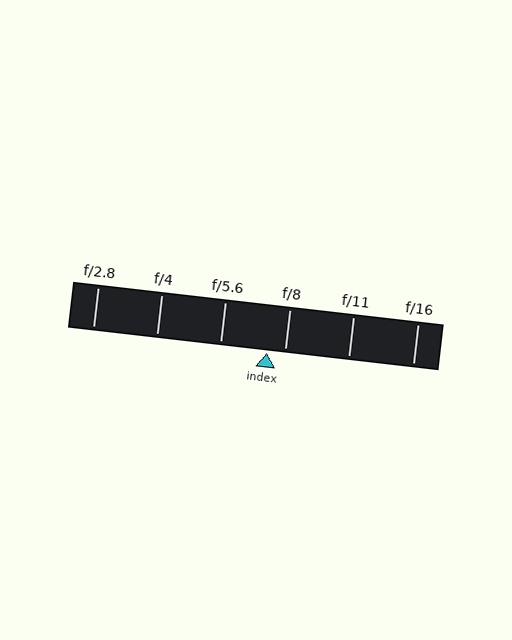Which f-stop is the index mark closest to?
The index mark is closest to f/8.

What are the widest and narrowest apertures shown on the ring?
The widest aperture shown is f/2.8 and the narrowest is f/16.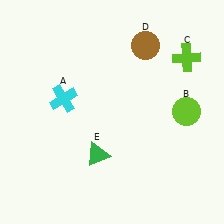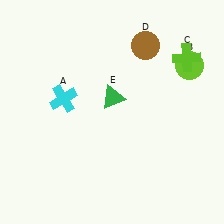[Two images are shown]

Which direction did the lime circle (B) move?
The lime circle (B) moved up.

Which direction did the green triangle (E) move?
The green triangle (E) moved up.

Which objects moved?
The objects that moved are: the lime circle (B), the green triangle (E).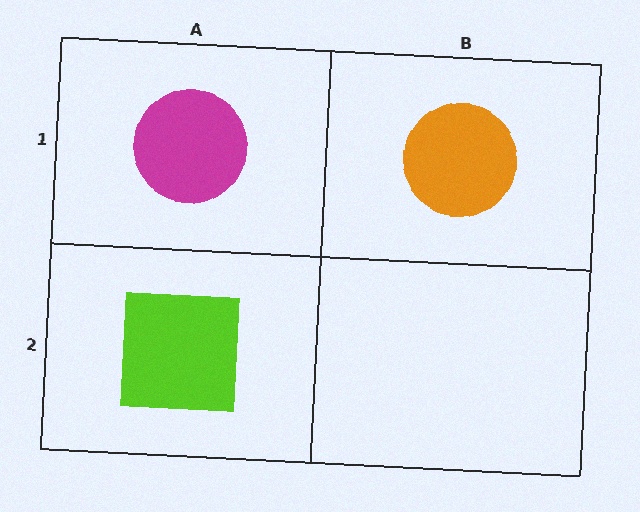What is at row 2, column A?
A lime square.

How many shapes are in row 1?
2 shapes.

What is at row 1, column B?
An orange circle.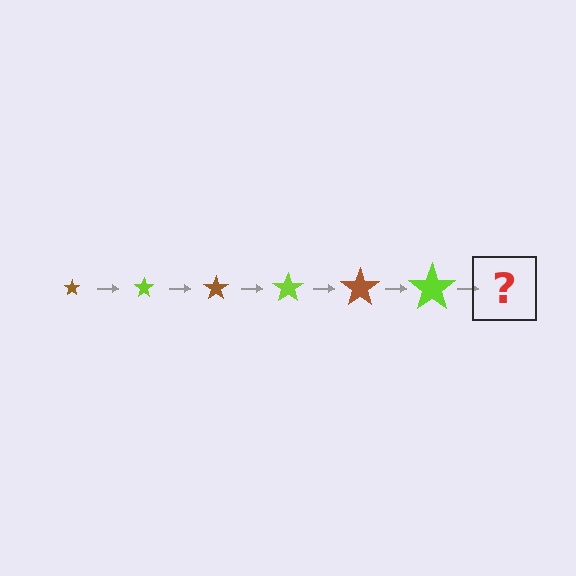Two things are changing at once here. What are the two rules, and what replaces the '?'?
The two rules are that the star grows larger each step and the color cycles through brown and lime. The '?' should be a brown star, larger than the previous one.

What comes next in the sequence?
The next element should be a brown star, larger than the previous one.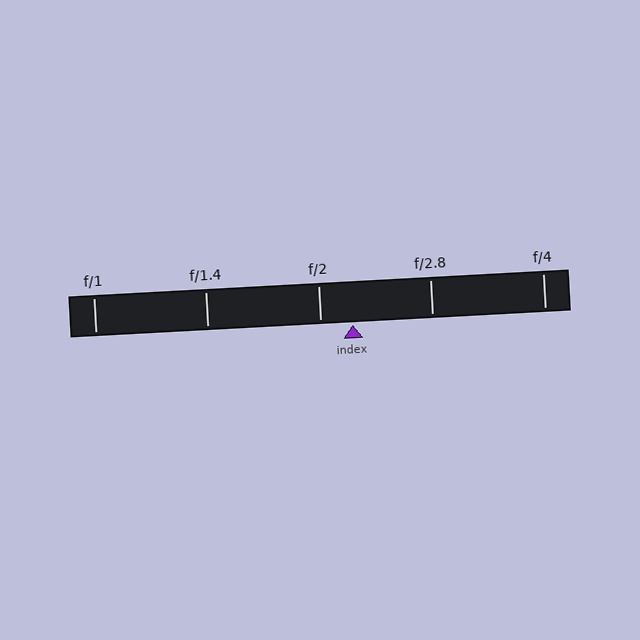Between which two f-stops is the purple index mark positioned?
The index mark is between f/2 and f/2.8.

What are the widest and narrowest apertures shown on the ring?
The widest aperture shown is f/1 and the narrowest is f/4.